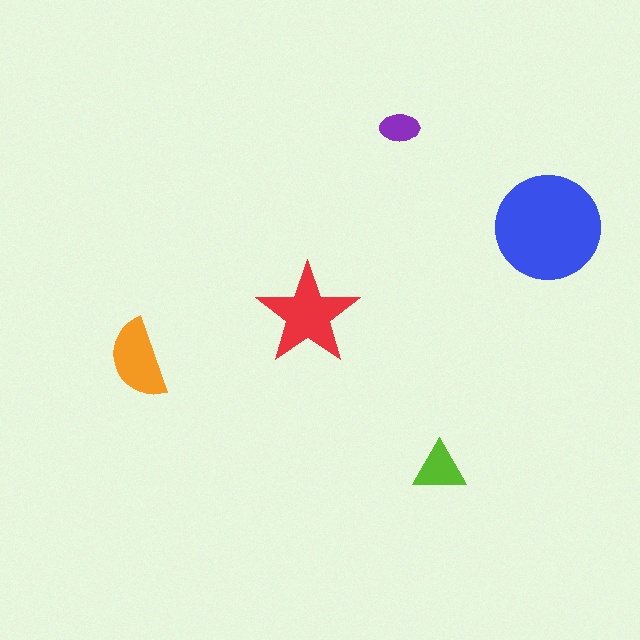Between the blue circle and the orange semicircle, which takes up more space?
The blue circle.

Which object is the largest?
The blue circle.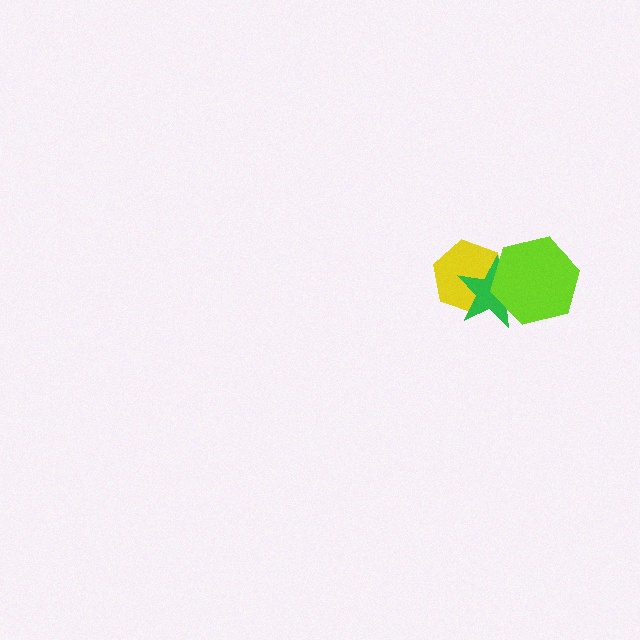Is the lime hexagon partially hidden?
No, no other shape covers it.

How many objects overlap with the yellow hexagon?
2 objects overlap with the yellow hexagon.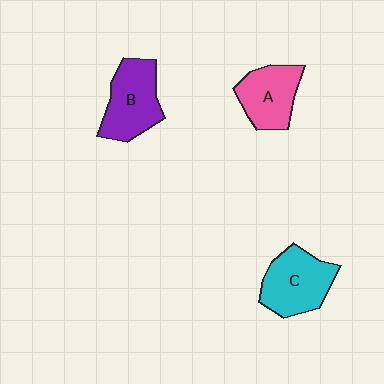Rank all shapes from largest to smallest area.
From largest to smallest: C (cyan), B (purple), A (pink).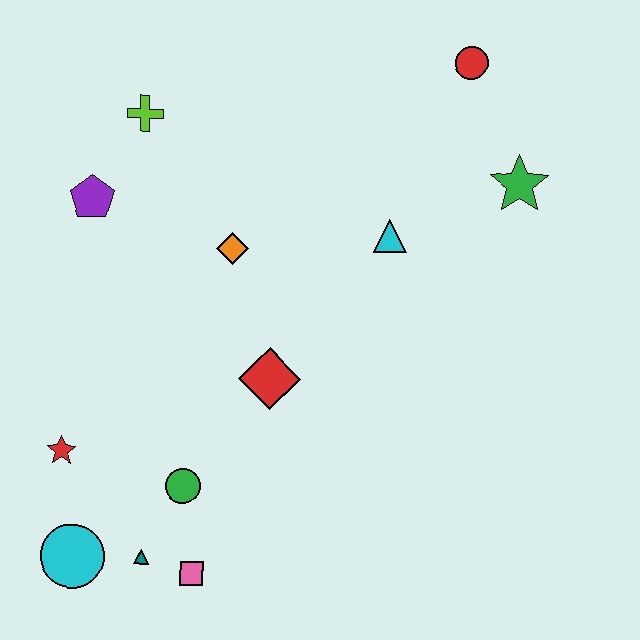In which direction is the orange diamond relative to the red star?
The orange diamond is above the red star.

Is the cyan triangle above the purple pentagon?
No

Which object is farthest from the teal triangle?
The red circle is farthest from the teal triangle.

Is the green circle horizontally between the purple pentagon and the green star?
Yes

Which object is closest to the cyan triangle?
The green star is closest to the cyan triangle.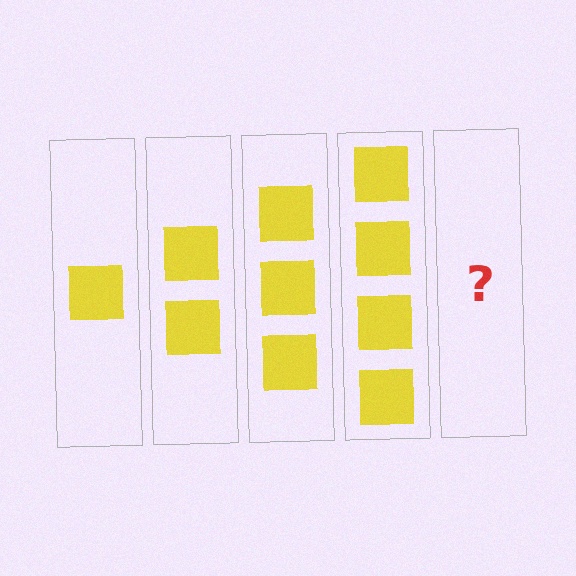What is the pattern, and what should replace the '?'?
The pattern is that each step adds one more square. The '?' should be 5 squares.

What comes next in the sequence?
The next element should be 5 squares.